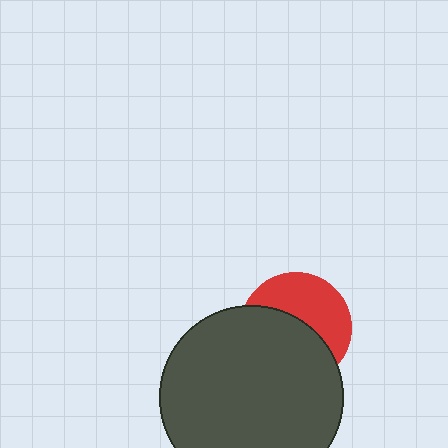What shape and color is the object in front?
The object in front is a dark gray circle.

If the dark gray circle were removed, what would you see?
You would see the complete red circle.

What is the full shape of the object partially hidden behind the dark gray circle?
The partially hidden object is a red circle.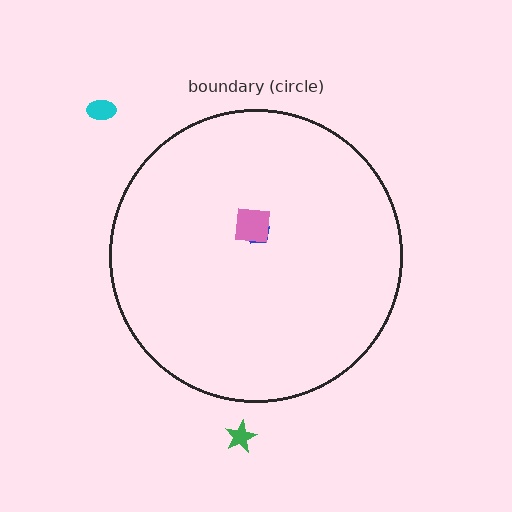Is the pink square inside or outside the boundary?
Inside.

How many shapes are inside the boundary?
2 inside, 2 outside.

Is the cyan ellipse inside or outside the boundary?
Outside.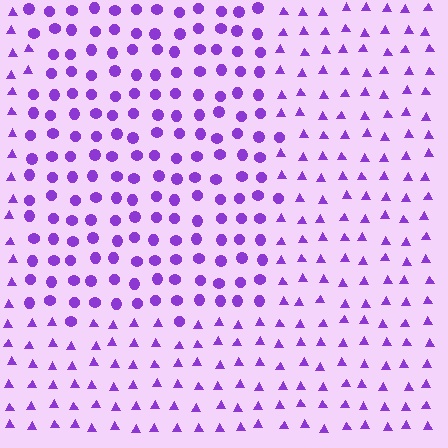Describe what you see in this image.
The image is filled with small purple elements arranged in a uniform grid. A rectangle-shaped region contains circles, while the surrounding area contains triangles. The boundary is defined purely by the change in element shape.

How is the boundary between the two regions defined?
The boundary is defined by a change in element shape: circles inside vs. triangles outside. All elements share the same color and spacing.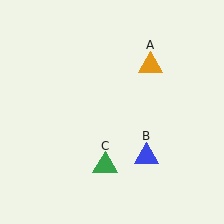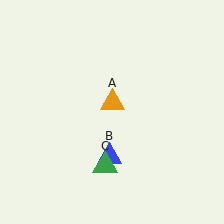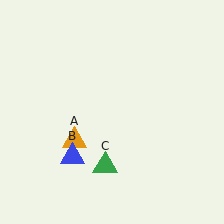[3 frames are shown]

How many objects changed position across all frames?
2 objects changed position: orange triangle (object A), blue triangle (object B).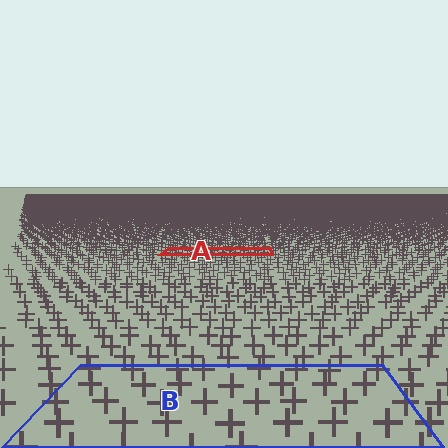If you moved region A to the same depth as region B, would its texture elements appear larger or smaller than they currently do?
They would appear larger. At a closer depth, the same texture elements are projected at a bigger on-screen size.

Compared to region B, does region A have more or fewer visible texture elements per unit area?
Region A has more texture elements per unit area — they are packed more densely because it is farther away.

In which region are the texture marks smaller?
The texture marks are smaller in region A, because it is farther away.